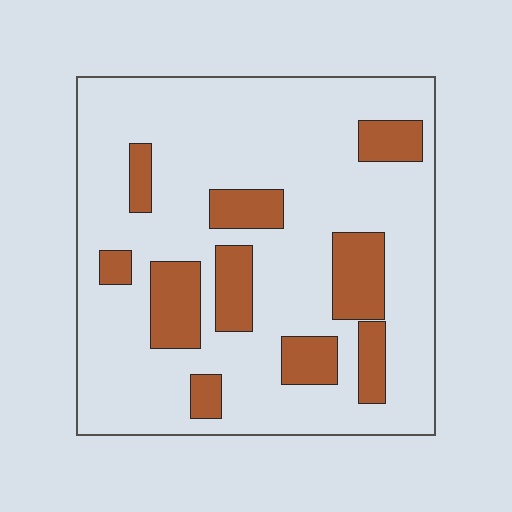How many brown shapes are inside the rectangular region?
10.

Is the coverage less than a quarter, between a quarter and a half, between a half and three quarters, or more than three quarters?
Less than a quarter.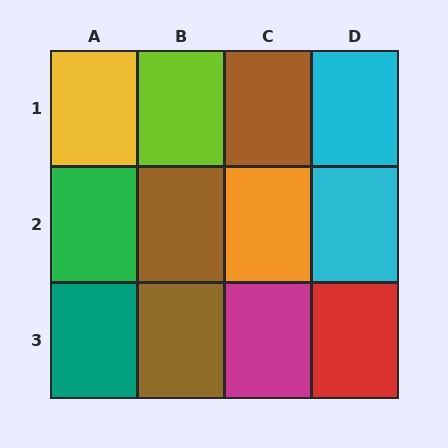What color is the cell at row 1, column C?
Brown.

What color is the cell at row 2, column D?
Cyan.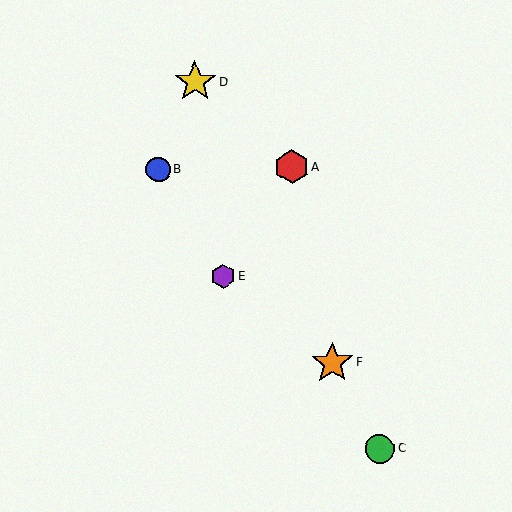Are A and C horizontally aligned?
No, A is at y≈167 and C is at y≈449.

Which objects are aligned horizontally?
Objects A, B are aligned horizontally.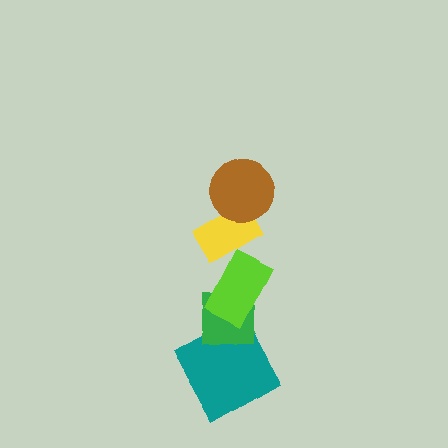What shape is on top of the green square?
The lime rectangle is on top of the green square.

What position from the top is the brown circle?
The brown circle is 1st from the top.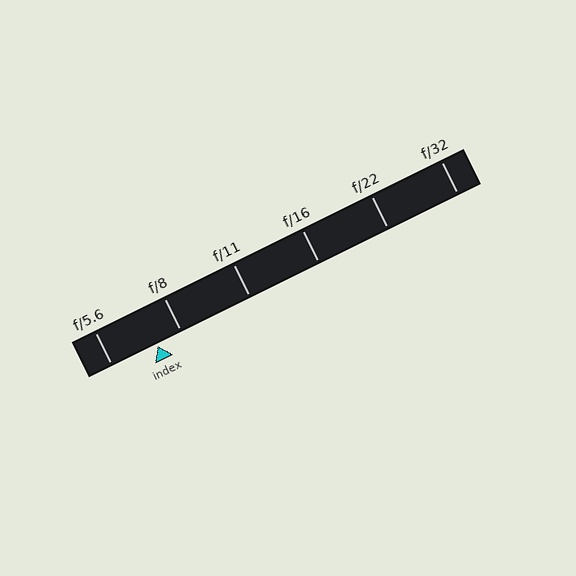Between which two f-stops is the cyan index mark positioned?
The index mark is between f/5.6 and f/8.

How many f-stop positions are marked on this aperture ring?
There are 6 f-stop positions marked.